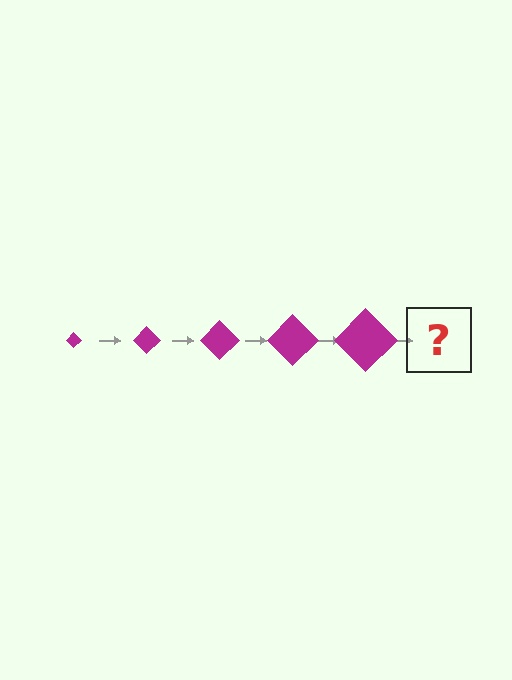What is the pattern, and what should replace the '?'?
The pattern is that the diamond gets progressively larger each step. The '?' should be a magenta diamond, larger than the previous one.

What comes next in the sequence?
The next element should be a magenta diamond, larger than the previous one.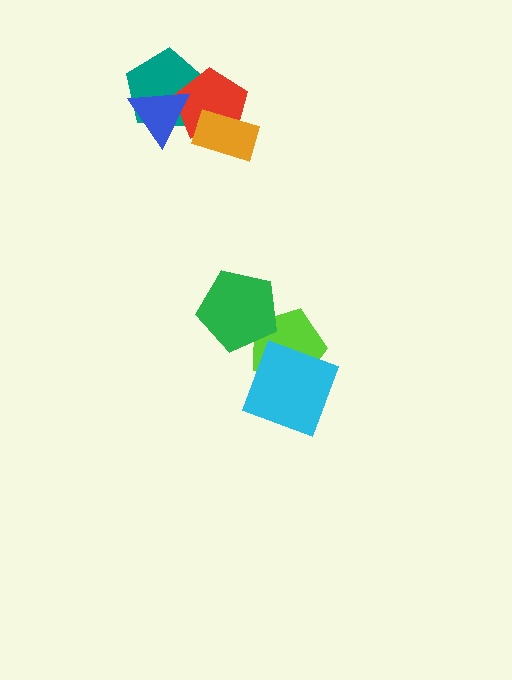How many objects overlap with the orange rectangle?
1 object overlaps with the orange rectangle.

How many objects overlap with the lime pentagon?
2 objects overlap with the lime pentagon.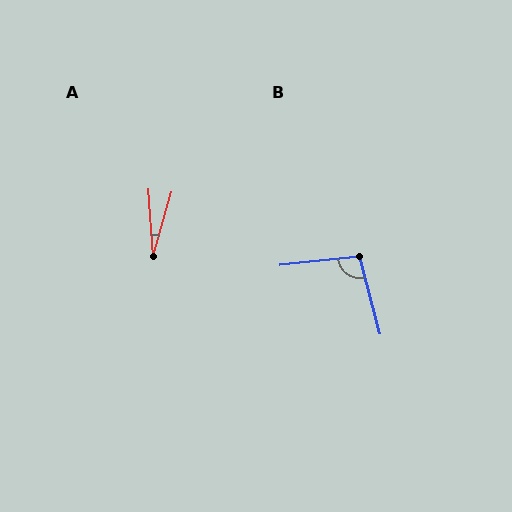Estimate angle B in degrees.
Approximately 99 degrees.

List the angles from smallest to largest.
A (20°), B (99°).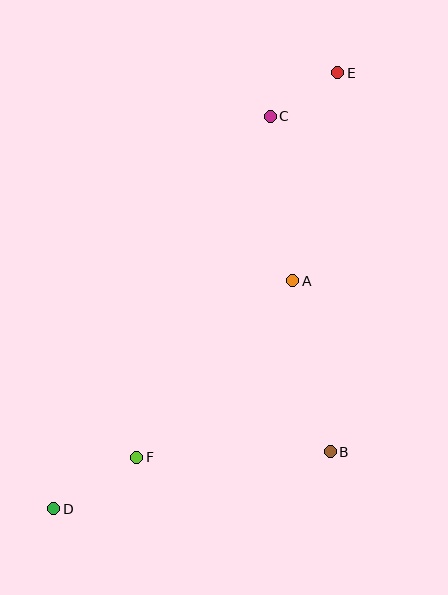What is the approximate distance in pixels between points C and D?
The distance between C and D is approximately 448 pixels.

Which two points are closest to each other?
Points C and E are closest to each other.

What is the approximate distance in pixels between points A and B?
The distance between A and B is approximately 175 pixels.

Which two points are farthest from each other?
Points D and E are farthest from each other.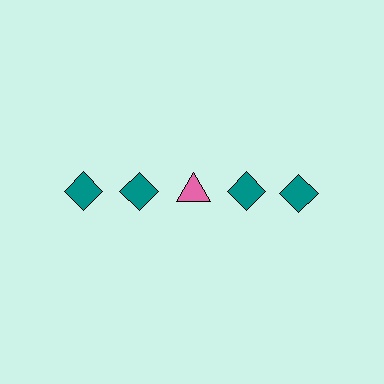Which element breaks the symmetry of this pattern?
The pink triangle in the top row, center column breaks the symmetry. All other shapes are teal diamonds.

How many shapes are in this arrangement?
There are 5 shapes arranged in a grid pattern.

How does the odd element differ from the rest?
It differs in both color (pink instead of teal) and shape (triangle instead of diamond).